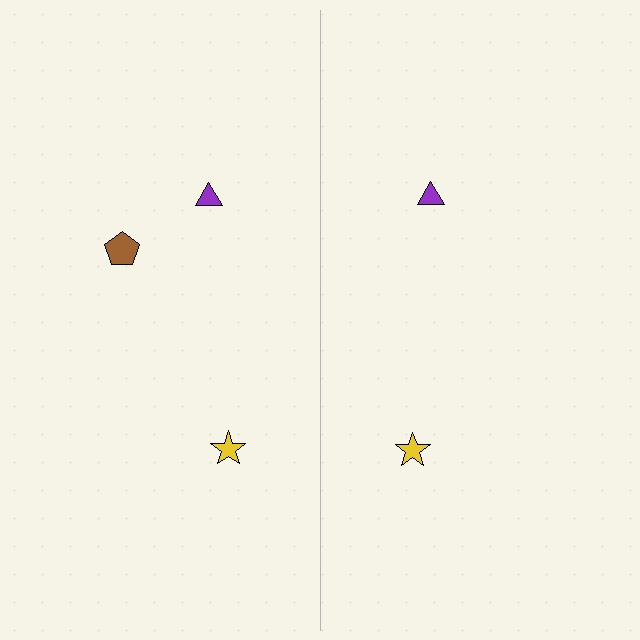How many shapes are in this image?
There are 5 shapes in this image.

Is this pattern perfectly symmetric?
No, the pattern is not perfectly symmetric. A brown pentagon is missing from the right side.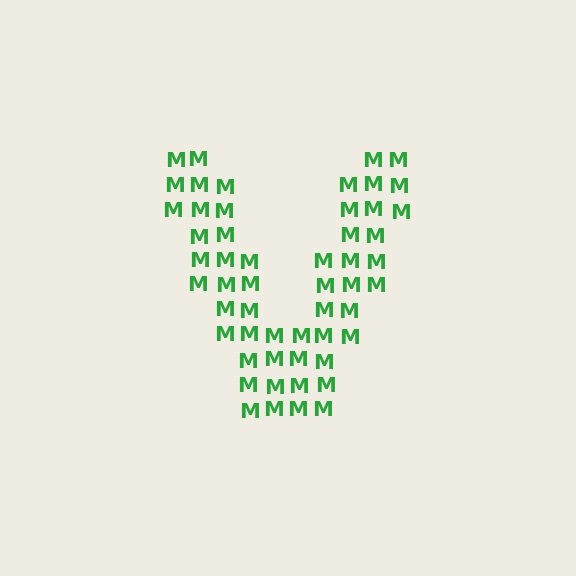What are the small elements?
The small elements are letter M's.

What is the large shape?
The large shape is the letter V.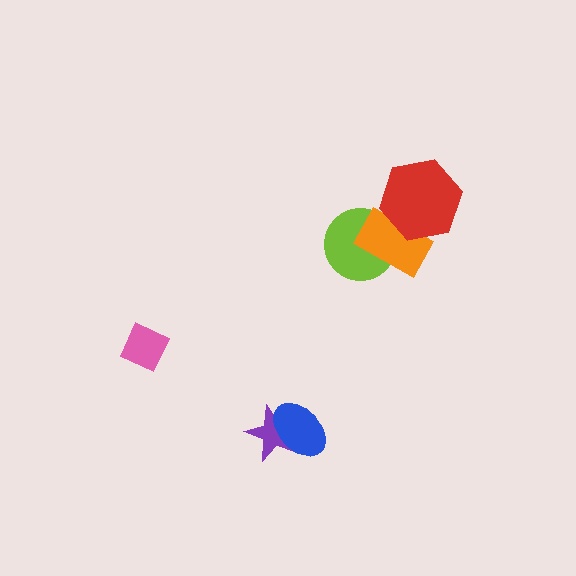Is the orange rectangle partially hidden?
Yes, it is partially covered by another shape.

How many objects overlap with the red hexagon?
1 object overlaps with the red hexagon.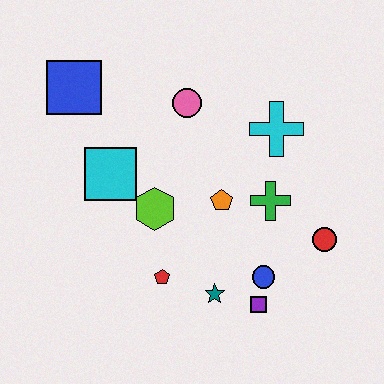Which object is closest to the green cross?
The orange pentagon is closest to the green cross.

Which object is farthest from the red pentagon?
The blue square is farthest from the red pentagon.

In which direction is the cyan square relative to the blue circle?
The cyan square is to the left of the blue circle.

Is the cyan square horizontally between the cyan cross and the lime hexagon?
No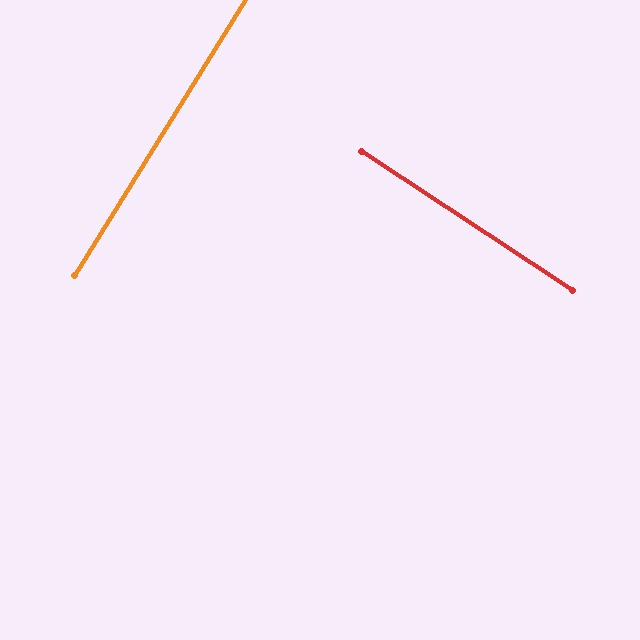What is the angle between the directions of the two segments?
Approximately 88 degrees.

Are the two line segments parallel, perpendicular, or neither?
Perpendicular — they meet at approximately 88°.